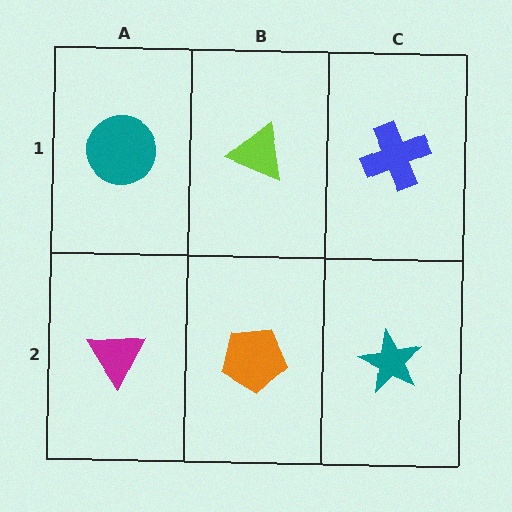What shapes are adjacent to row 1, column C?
A teal star (row 2, column C), a lime triangle (row 1, column B).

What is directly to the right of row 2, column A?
An orange pentagon.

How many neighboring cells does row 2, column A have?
2.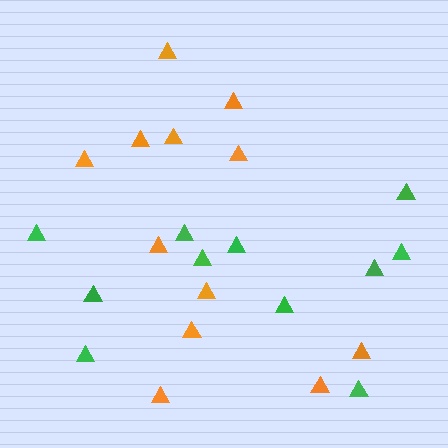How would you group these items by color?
There are 2 groups: one group of orange triangles (12) and one group of green triangles (11).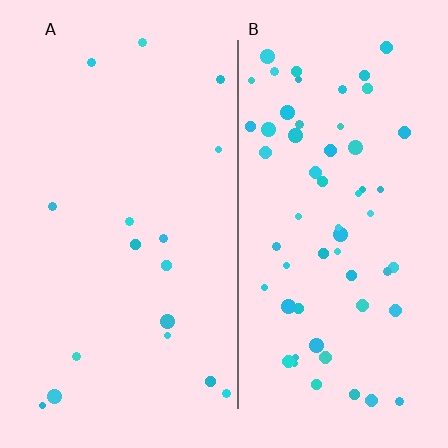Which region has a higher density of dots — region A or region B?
B (the right).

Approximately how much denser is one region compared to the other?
Approximately 3.6× — region B over region A.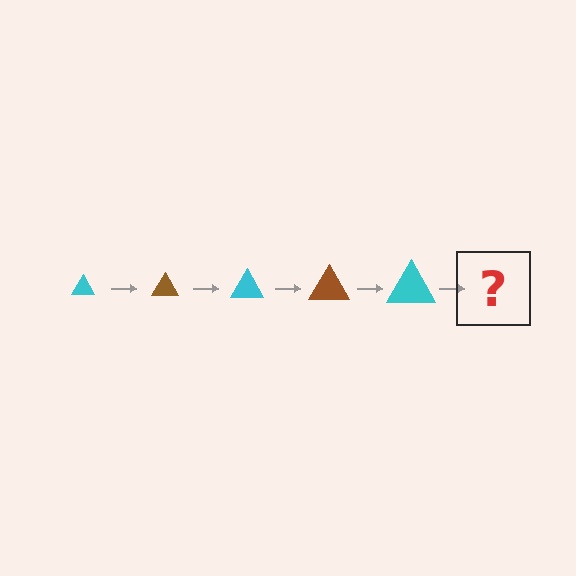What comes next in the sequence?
The next element should be a brown triangle, larger than the previous one.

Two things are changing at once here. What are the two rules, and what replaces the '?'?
The two rules are that the triangle grows larger each step and the color cycles through cyan and brown. The '?' should be a brown triangle, larger than the previous one.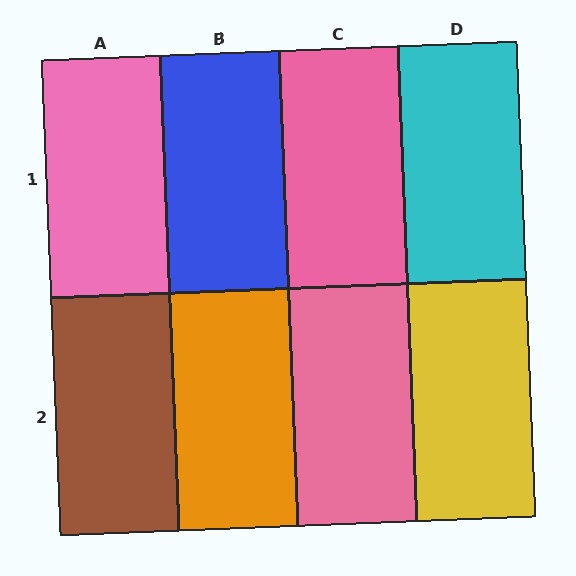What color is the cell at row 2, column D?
Yellow.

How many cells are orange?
1 cell is orange.